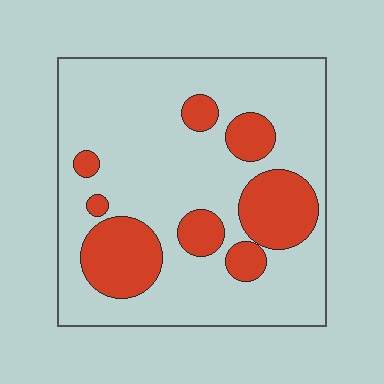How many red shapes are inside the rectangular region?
8.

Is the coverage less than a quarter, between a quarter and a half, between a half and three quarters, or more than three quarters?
Less than a quarter.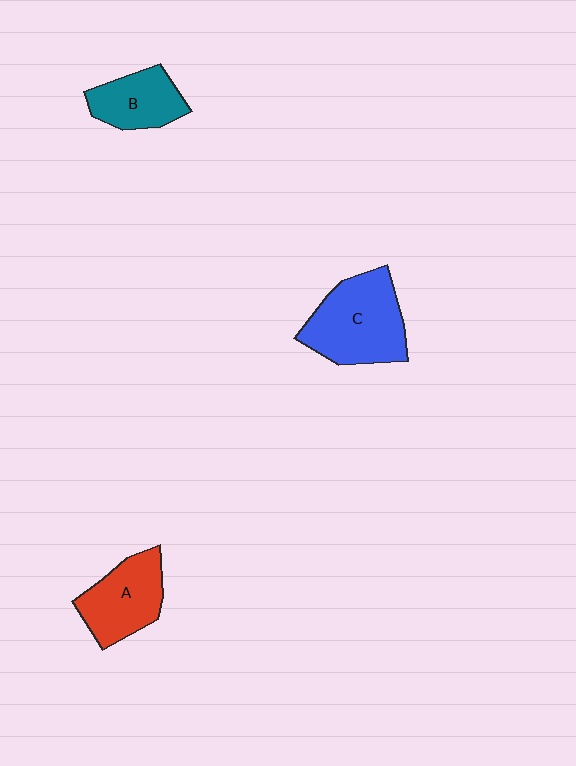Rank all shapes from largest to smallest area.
From largest to smallest: C (blue), A (red), B (teal).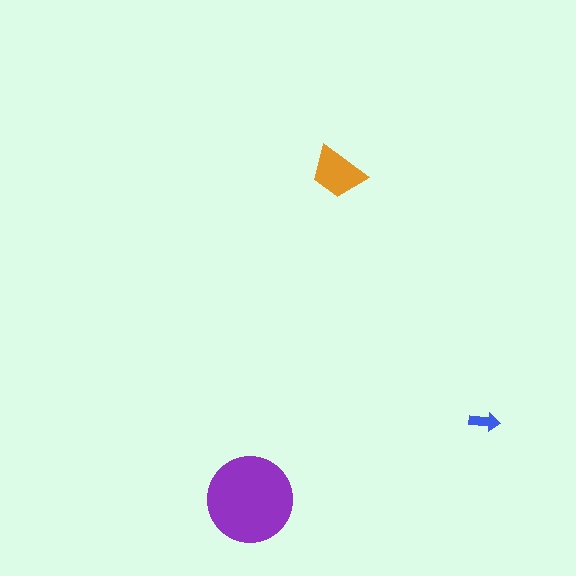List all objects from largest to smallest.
The purple circle, the orange trapezoid, the blue arrow.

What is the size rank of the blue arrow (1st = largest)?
3rd.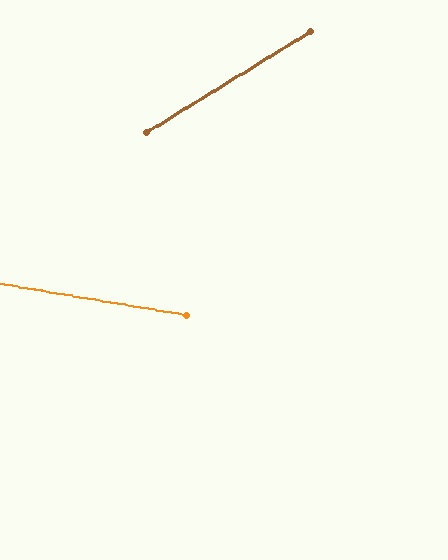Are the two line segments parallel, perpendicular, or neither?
Neither parallel nor perpendicular — they differ by about 41°.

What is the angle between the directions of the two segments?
Approximately 41 degrees.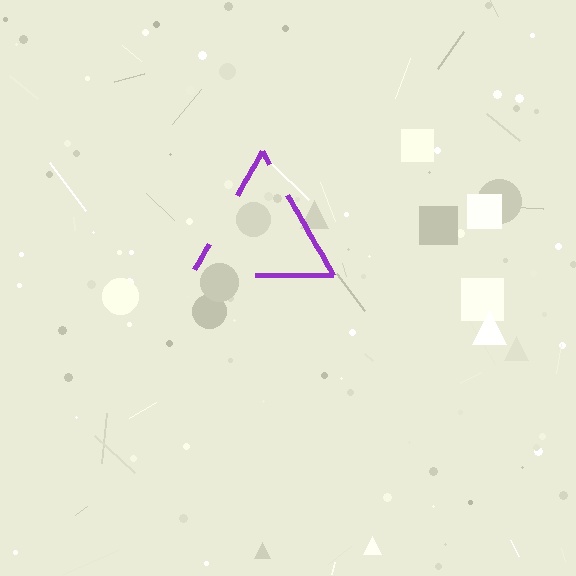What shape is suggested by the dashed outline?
The dashed outline suggests a triangle.